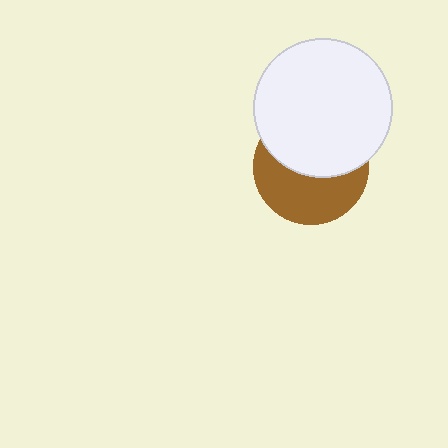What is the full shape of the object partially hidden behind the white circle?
The partially hidden object is a brown circle.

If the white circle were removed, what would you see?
You would see the complete brown circle.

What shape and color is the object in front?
The object in front is a white circle.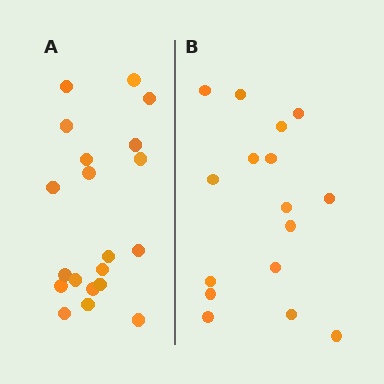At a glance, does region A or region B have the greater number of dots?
Region A (the left region) has more dots.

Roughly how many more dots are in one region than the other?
Region A has about 4 more dots than region B.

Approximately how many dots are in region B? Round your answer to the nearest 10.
About 20 dots. (The exact count is 16, which rounds to 20.)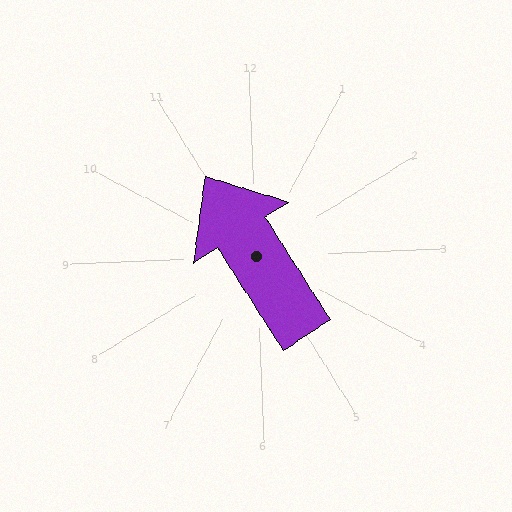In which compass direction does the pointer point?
Northwest.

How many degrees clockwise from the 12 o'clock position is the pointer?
Approximately 330 degrees.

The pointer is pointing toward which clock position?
Roughly 11 o'clock.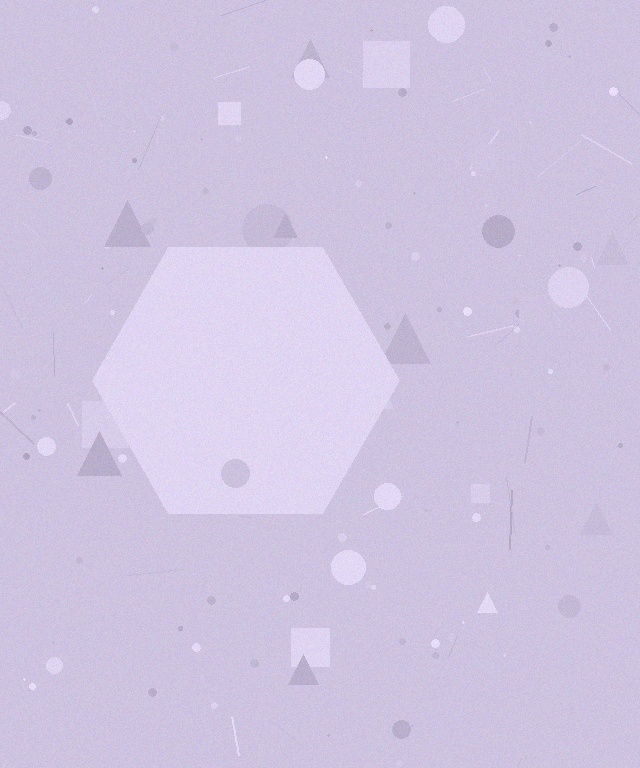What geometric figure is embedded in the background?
A hexagon is embedded in the background.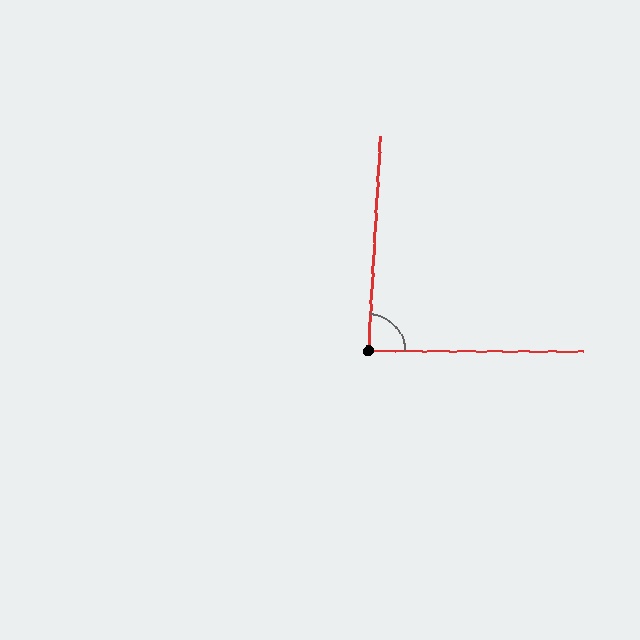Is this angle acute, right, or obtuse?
It is approximately a right angle.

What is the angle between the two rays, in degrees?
Approximately 87 degrees.